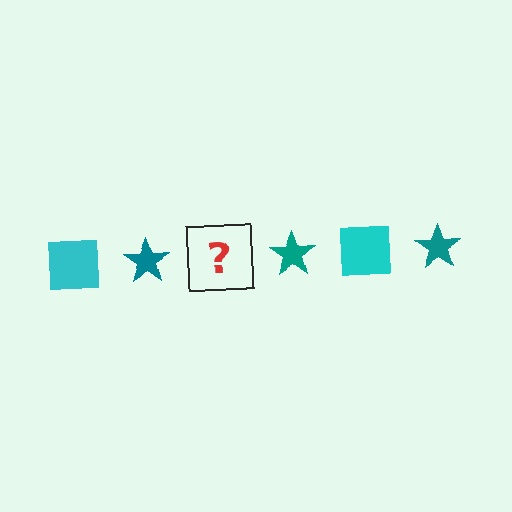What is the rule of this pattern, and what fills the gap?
The rule is that the pattern alternates between cyan square and teal star. The gap should be filled with a cyan square.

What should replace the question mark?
The question mark should be replaced with a cyan square.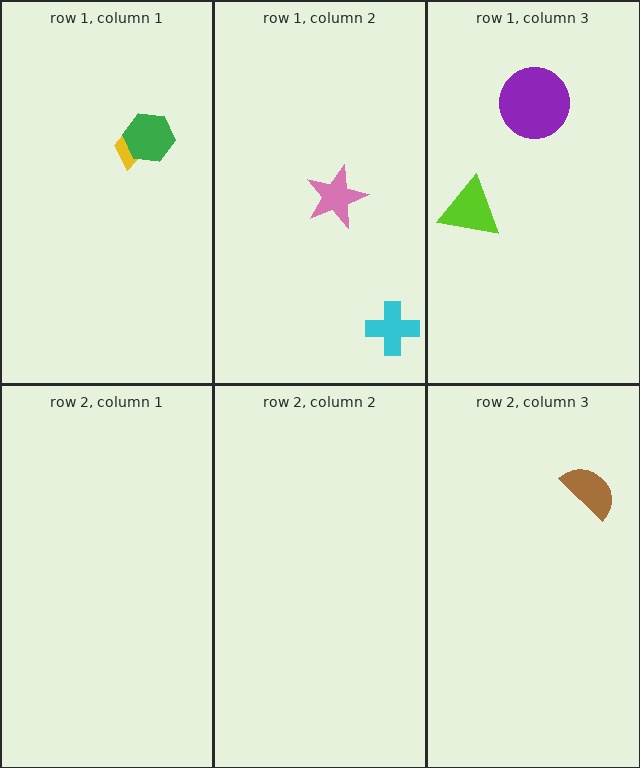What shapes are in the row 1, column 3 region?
The purple circle, the lime triangle.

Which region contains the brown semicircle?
The row 2, column 3 region.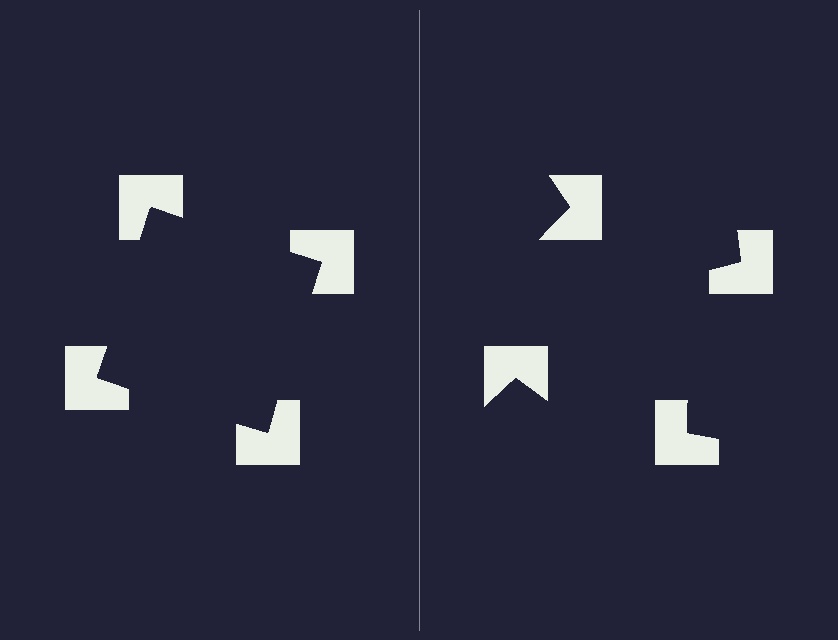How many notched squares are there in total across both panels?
8 — 4 on each side.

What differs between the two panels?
The notched squares are positioned identically on both sides; only the wedge orientations differ. On the left they align to a square; on the right they are misaligned.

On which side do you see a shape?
An illusory square appears on the left side. On the right side the wedge cuts are rotated, so no coherent shape forms.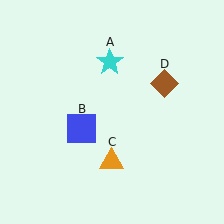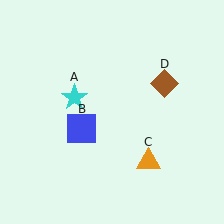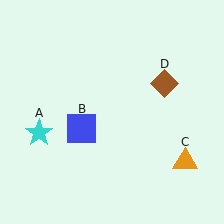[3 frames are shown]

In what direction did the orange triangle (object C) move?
The orange triangle (object C) moved right.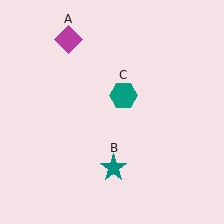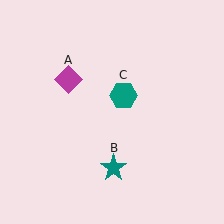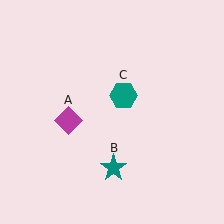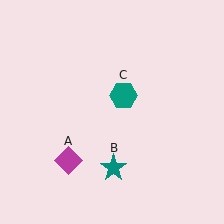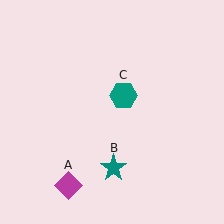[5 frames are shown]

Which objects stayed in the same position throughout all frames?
Teal star (object B) and teal hexagon (object C) remained stationary.